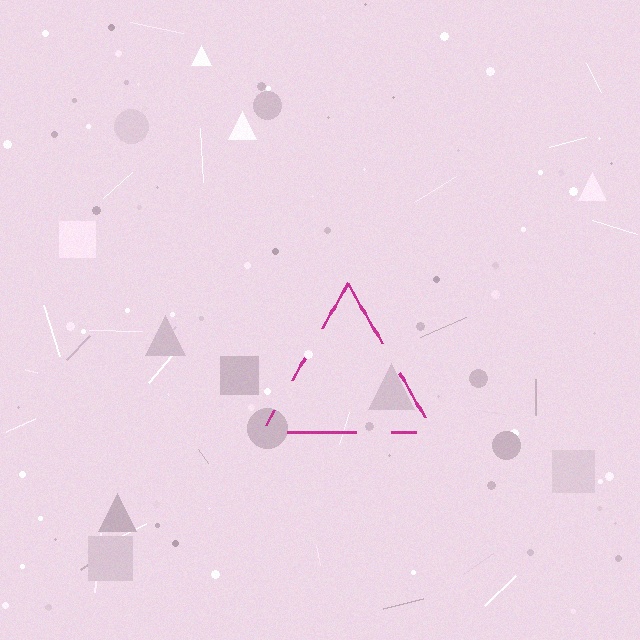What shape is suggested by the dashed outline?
The dashed outline suggests a triangle.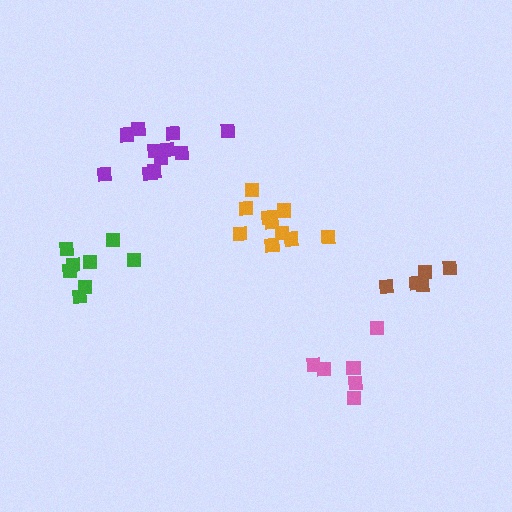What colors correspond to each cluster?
The clusters are colored: green, purple, orange, pink, brown.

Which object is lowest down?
The pink cluster is bottommost.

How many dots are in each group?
Group 1: 8 dots, Group 2: 11 dots, Group 3: 11 dots, Group 4: 6 dots, Group 5: 5 dots (41 total).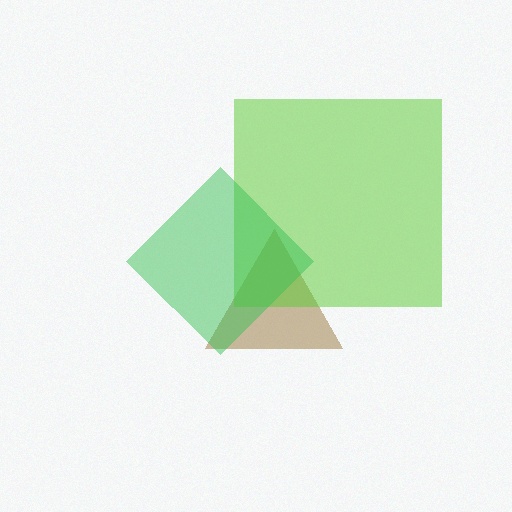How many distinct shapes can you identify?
There are 3 distinct shapes: a brown triangle, a lime square, a green diamond.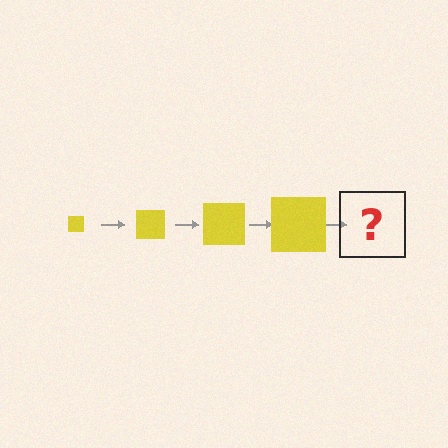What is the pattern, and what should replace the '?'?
The pattern is that the square gets progressively larger each step. The '?' should be a yellow square, larger than the previous one.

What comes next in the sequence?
The next element should be a yellow square, larger than the previous one.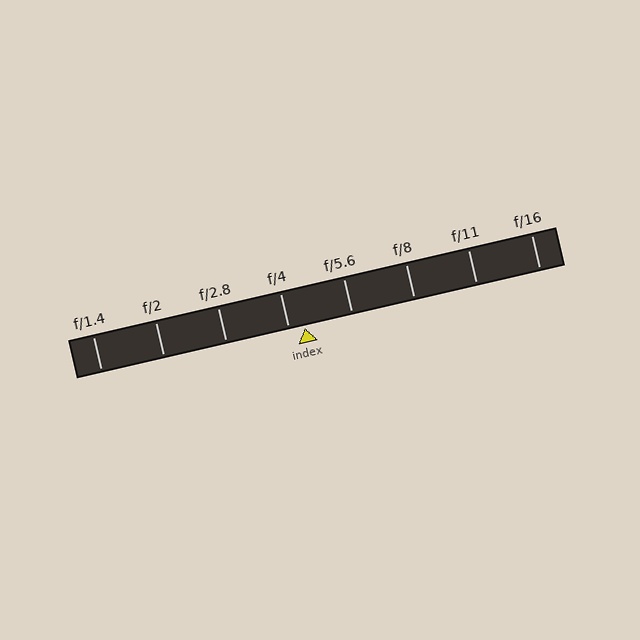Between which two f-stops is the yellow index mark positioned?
The index mark is between f/4 and f/5.6.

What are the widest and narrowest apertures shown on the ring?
The widest aperture shown is f/1.4 and the narrowest is f/16.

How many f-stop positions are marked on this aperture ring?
There are 8 f-stop positions marked.